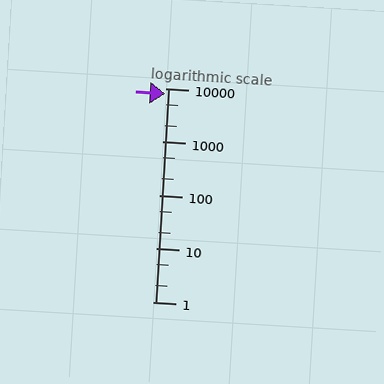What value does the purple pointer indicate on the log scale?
The pointer indicates approximately 7900.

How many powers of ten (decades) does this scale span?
The scale spans 4 decades, from 1 to 10000.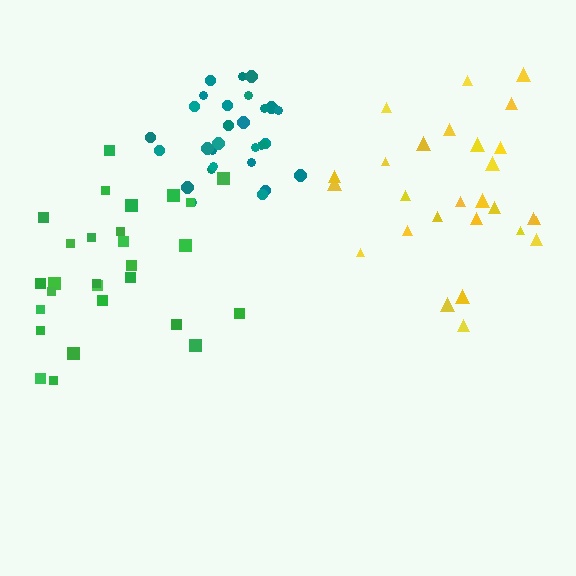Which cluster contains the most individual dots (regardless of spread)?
Teal (29).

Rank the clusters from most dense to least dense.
teal, green, yellow.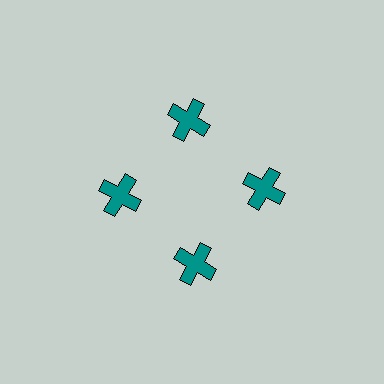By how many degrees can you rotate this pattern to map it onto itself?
The pattern maps onto itself every 90 degrees of rotation.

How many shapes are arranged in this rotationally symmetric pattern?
There are 4 shapes, arranged in 4 groups of 1.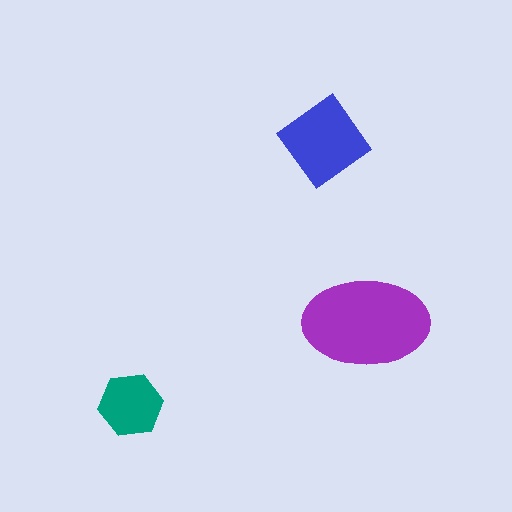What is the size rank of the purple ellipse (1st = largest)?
1st.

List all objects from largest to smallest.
The purple ellipse, the blue diamond, the teal hexagon.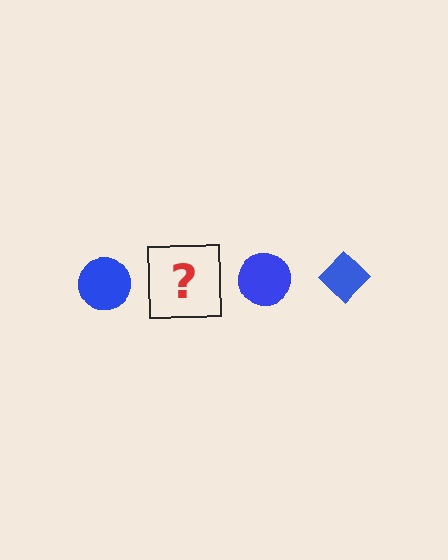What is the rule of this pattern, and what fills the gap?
The rule is that the pattern cycles through circle, diamond shapes in blue. The gap should be filled with a blue diamond.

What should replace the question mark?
The question mark should be replaced with a blue diamond.